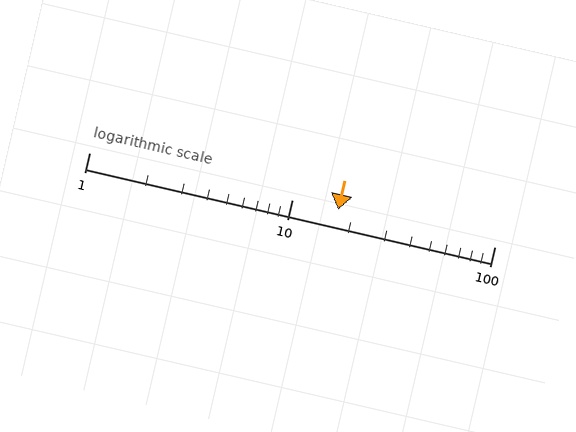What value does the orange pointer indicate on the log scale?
The pointer indicates approximately 17.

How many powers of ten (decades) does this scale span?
The scale spans 2 decades, from 1 to 100.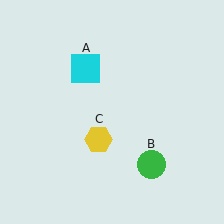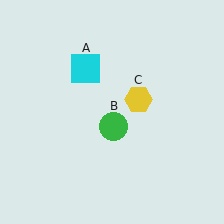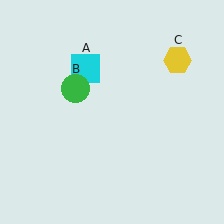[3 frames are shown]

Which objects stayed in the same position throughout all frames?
Cyan square (object A) remained stationary.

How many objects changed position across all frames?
2 objects changed position: green circle (object B), yellow hexagon (object C).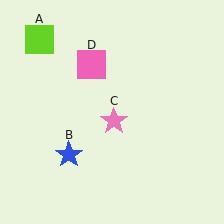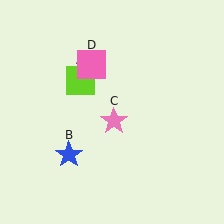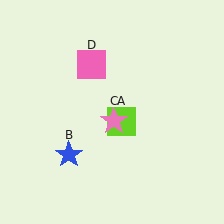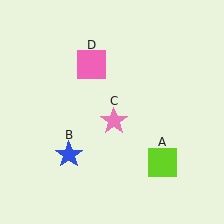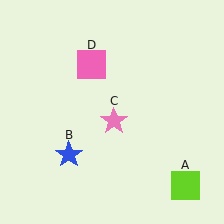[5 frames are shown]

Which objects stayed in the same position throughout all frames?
Blue star (object B) and pink star (object C) and pink square (object D) remained stationary.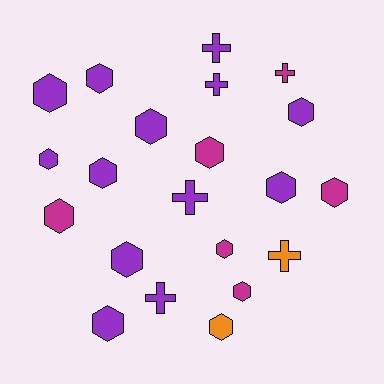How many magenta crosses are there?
There is 1 magenta cross.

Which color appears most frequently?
Purple, with 13 objects.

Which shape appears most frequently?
Hexagon, with 15 objects.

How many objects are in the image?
There are 21 objects.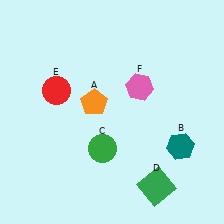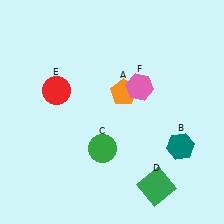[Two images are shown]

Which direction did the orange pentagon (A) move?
The orange pentagon (A) moved right.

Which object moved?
The orange pentagon (A) moved right.